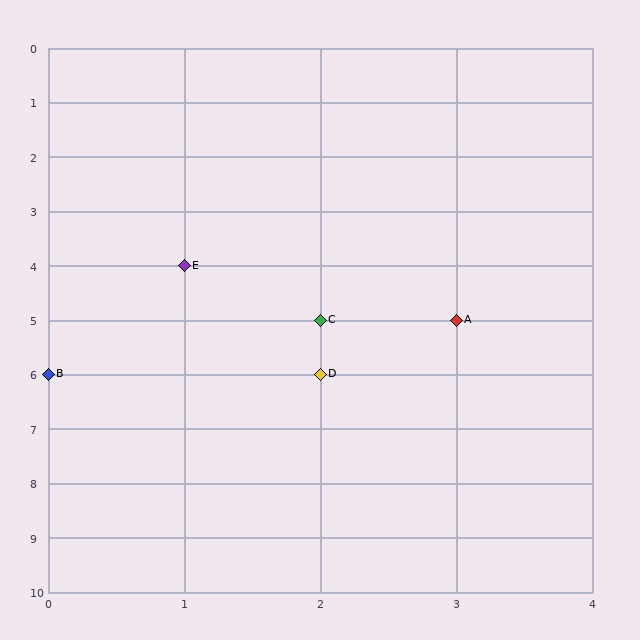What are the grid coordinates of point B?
Point B is at grid coordinates (0, 6).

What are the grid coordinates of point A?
Point A is at grid coordinates (3, 5).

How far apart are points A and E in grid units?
Points A and E are 2 columns and 1 row apart (about 2.2 grid units diagonally).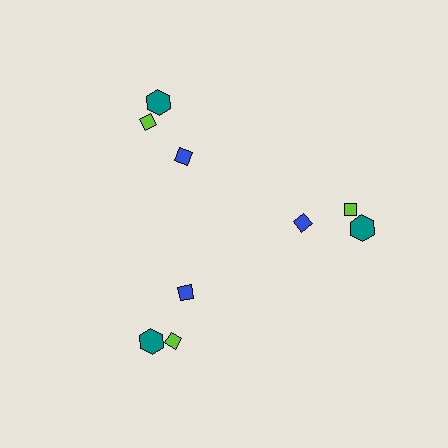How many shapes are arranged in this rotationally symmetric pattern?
There are 9 shapes, arranged in 3 groups of 3.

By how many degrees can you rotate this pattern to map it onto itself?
The pattern maps onto itself every 120 degrees of rotation.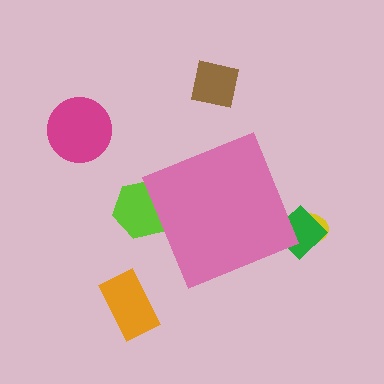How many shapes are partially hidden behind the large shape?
3 shapes are partially hidden.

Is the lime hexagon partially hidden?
Yes, the lime hexagon is partially hidden behind the pink diamond.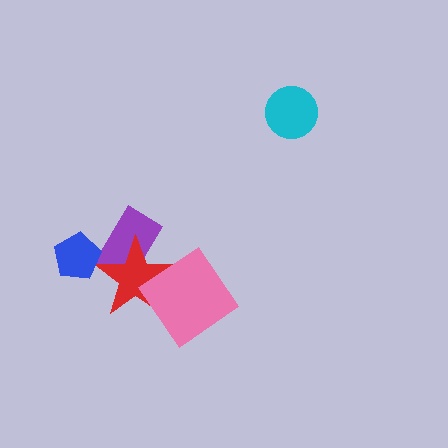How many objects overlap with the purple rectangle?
1 object overlaps with the purple rectangle.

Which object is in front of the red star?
The pink diamond is in front of the red star.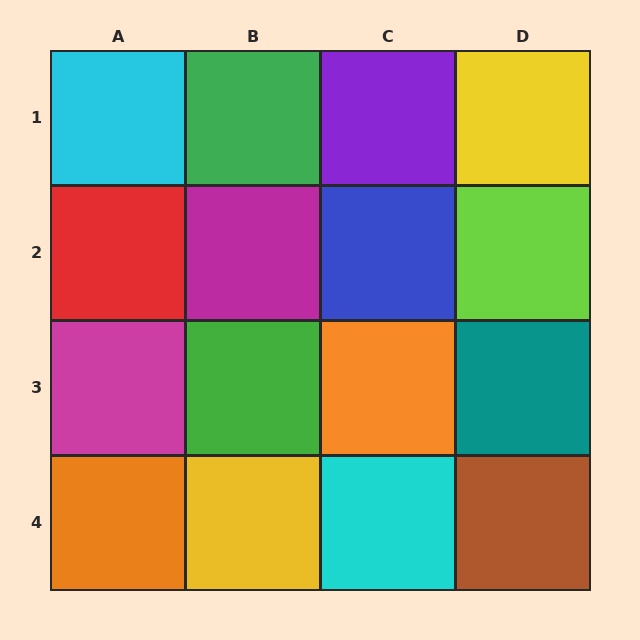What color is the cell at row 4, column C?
Cyan.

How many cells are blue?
1 cell is blue.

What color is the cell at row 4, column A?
Orange.